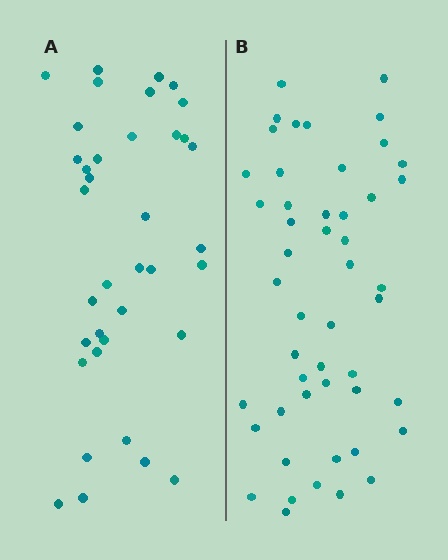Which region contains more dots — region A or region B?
Region B (the right region) has more dots.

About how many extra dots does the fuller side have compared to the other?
Region B has roughly 12 or so more dots than region A.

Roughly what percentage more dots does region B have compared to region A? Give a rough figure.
About 30% more.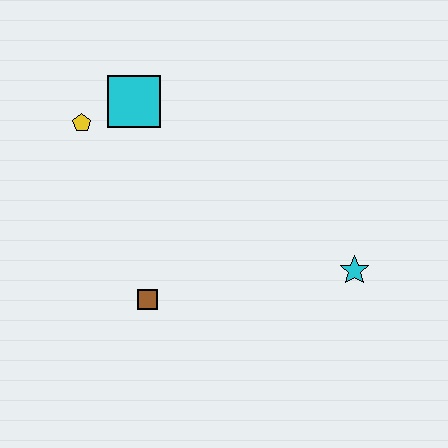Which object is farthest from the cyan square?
The cyan star is farthest from the cyan square.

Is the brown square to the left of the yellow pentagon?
No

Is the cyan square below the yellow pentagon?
No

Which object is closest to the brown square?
The yellow pentagon is closest to the brown square.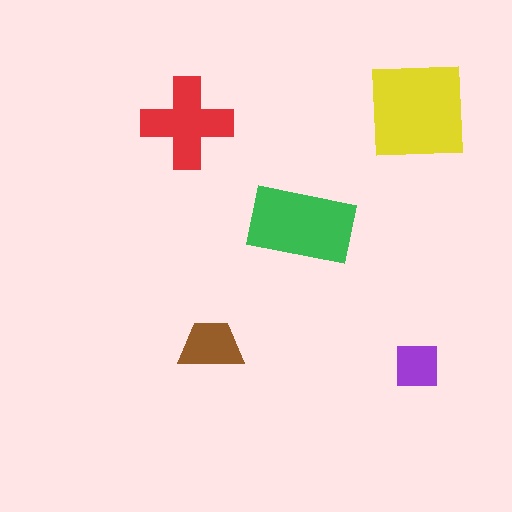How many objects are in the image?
There are 5 objects in the image.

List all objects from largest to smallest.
The yellow square, the green rectangle, the red cross, the brown trapezoid, the purple square.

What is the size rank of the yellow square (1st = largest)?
1st.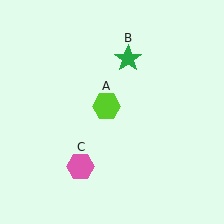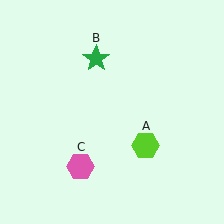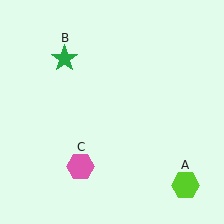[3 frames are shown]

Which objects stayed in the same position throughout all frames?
Pink hexagon (object C) remained stationary.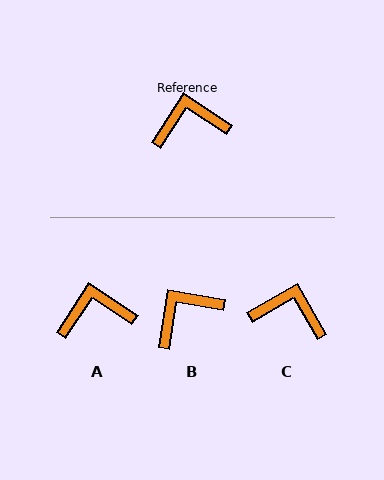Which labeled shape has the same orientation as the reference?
A.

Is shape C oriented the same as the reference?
No, it is off by about 27 degrees.